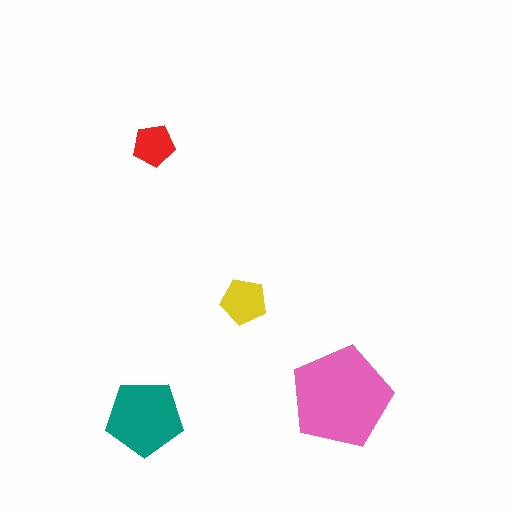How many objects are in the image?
There are 4 objects in the image.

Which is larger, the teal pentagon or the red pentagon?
The teal one.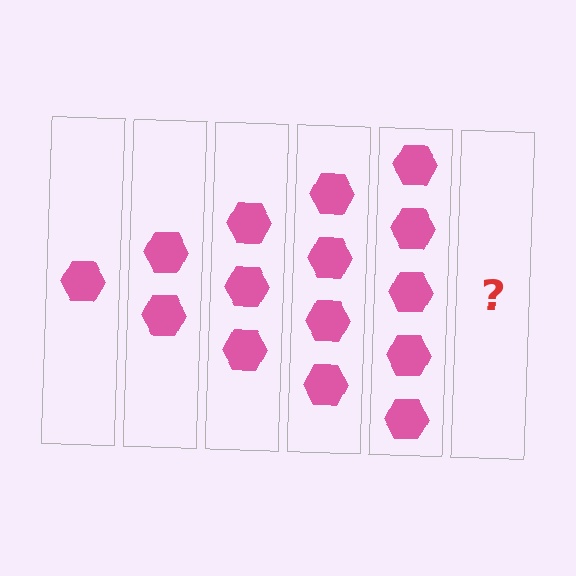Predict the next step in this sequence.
The next step is 6 hexagons.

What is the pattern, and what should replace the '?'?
The pattern is that each step adds one more hexagon. The '?' should be 6 hexagons.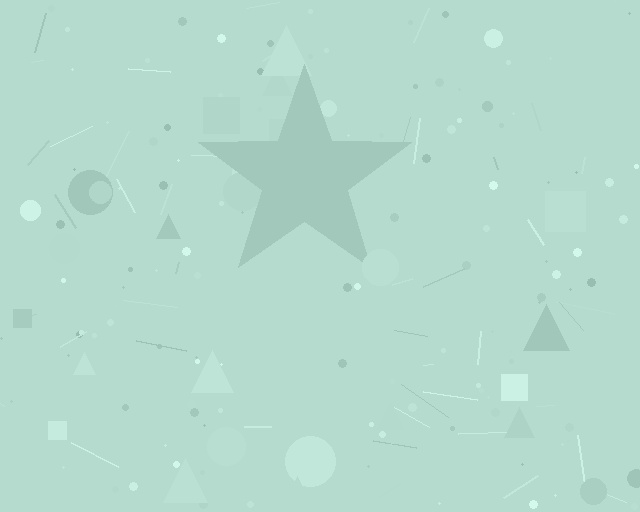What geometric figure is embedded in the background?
A star is embedded in the background.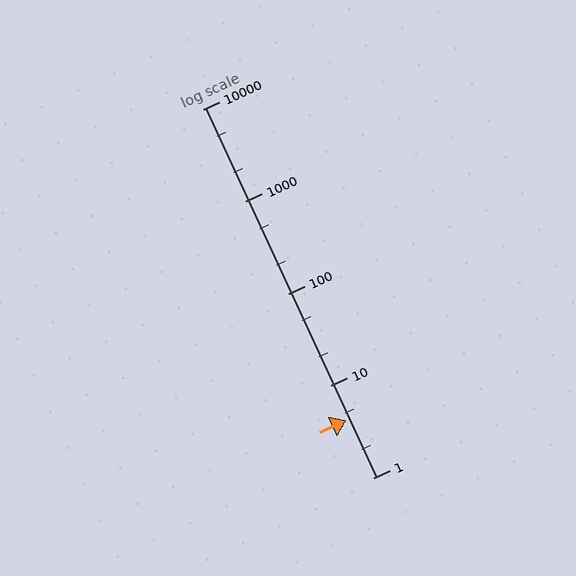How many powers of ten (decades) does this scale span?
The scale spans 4 decades, from 1 to 10000.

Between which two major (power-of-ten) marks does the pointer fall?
The pointer is between 1 and 10.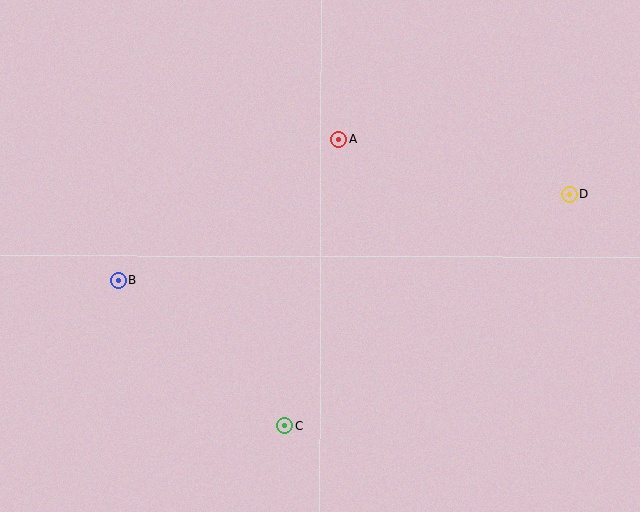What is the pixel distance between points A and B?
The distance between A and B is 262 pixels.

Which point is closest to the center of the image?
Point A at (339, 139) is closest to the center.